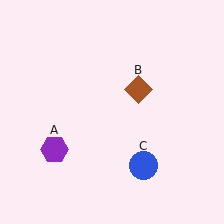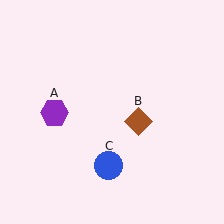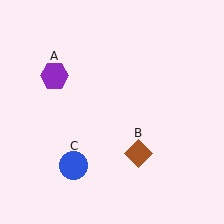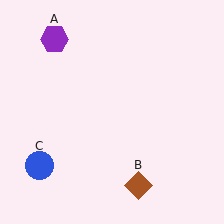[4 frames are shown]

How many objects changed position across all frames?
3 objects changed position: purple hexagon (object A), brown diamond (object B), blue circle (object C).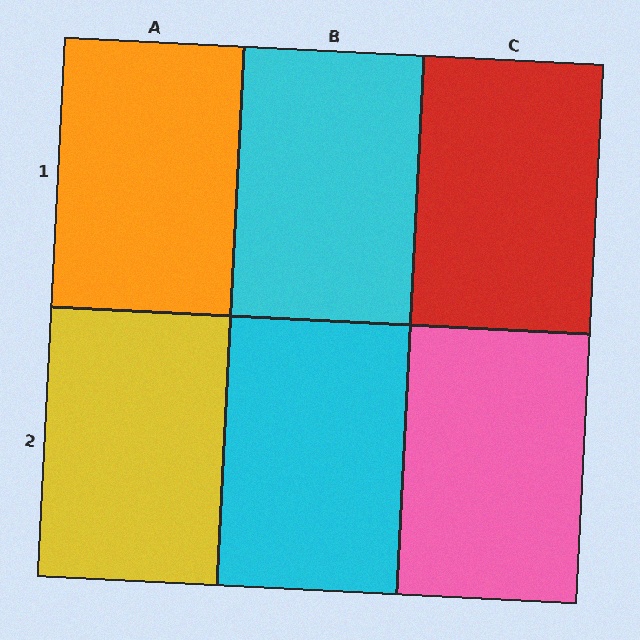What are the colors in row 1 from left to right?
Orange, cyan, red.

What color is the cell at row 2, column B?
Cyan.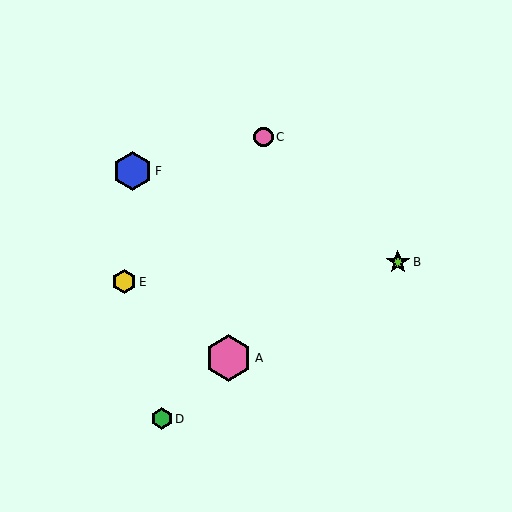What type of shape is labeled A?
Shape A is a pink hexagon.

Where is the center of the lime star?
The center of the lime star is at (398, 262).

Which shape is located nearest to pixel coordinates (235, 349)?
The pink hexagon (labeled A) at (229, 358) is nearest to that location.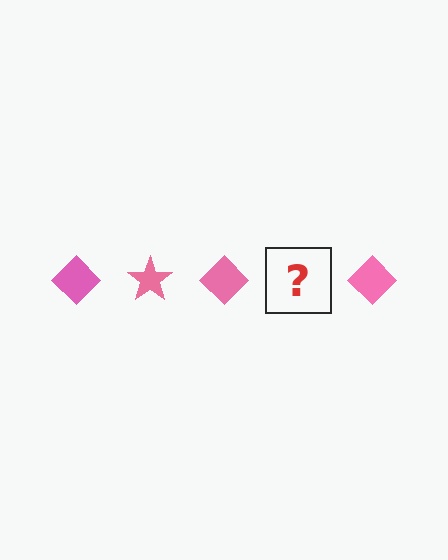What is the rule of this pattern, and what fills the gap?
The rule is that the pattern cycles through diamond, star shapes in pink. The gap should be filled with a pink star.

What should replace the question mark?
The question mark should be replaced with a pink star.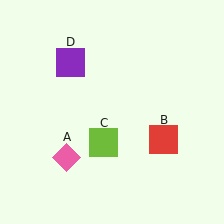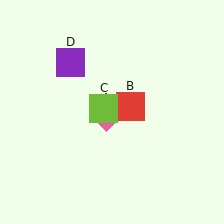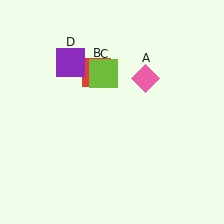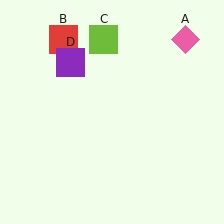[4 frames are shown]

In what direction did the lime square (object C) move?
The lime square (object C) moved up.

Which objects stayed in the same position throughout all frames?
Purple square (object D) remained stationary.